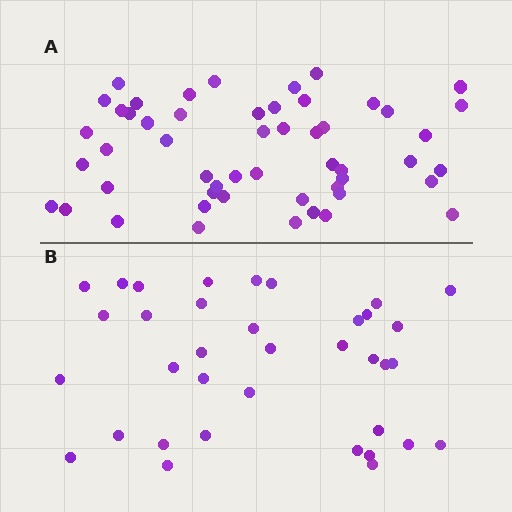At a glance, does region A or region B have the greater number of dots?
Region A (the top region) has more dots.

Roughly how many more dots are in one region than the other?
Region A has approximately 15 more dots than region B.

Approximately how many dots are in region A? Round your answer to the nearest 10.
About 50 dots. (The exact count is 52, which rounds to 50.)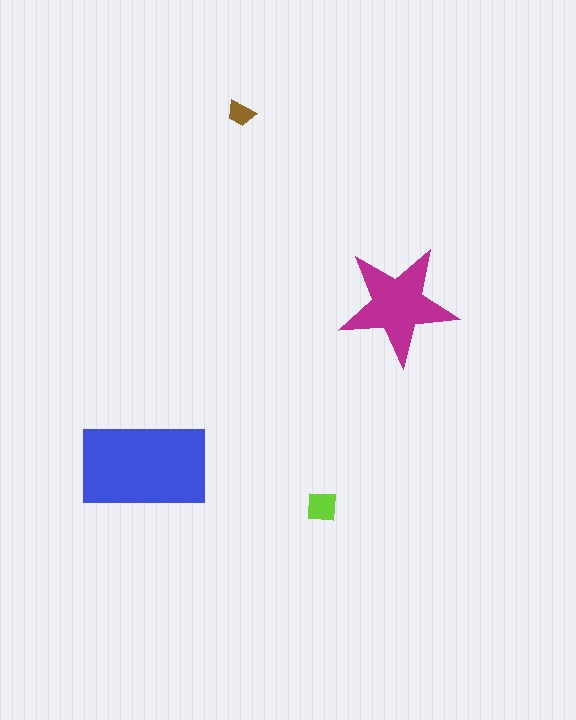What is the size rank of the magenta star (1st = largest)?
2nd.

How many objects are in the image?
There are 4 objects in the image.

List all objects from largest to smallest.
The blue rectangle, the magenta star, the lime square, the brown trapezoid.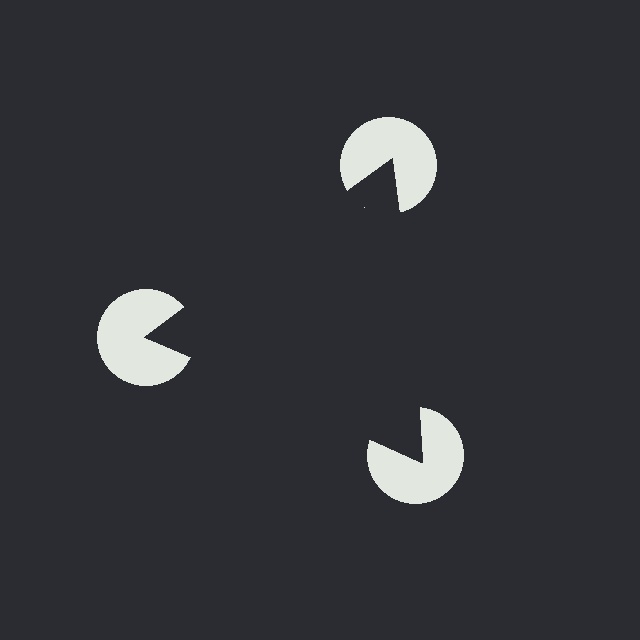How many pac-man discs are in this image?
There are 3 — one at each vertex of the illusory triangle.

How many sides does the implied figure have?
3 sides.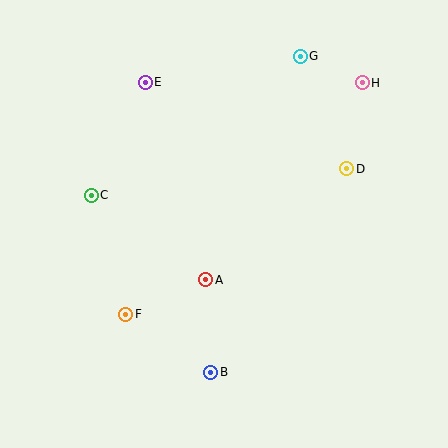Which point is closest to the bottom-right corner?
Point B is closest to the bottom-right corner.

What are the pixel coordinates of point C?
Point C is at (91, 195).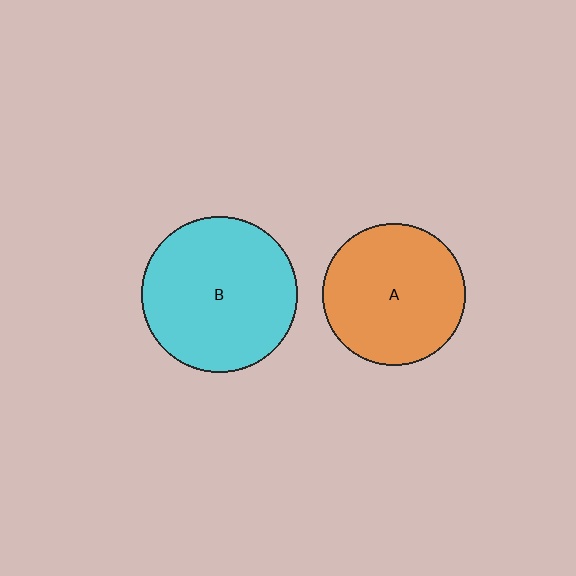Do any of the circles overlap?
No, none of the circles overlap.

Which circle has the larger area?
Circle B (cyan).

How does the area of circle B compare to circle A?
Approximately 1.2 times.